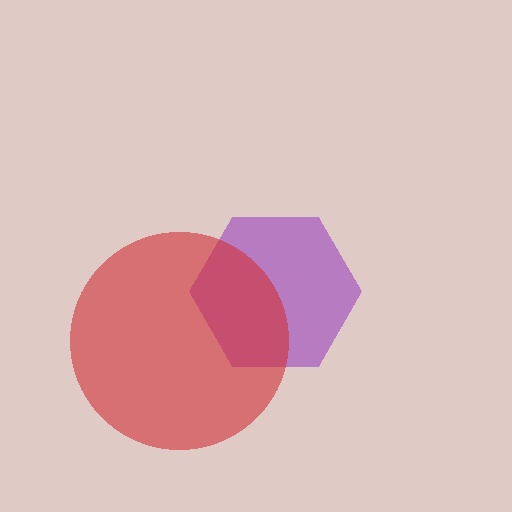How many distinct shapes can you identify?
There are 2 distinct shapes: a purple hexagon, a red circle.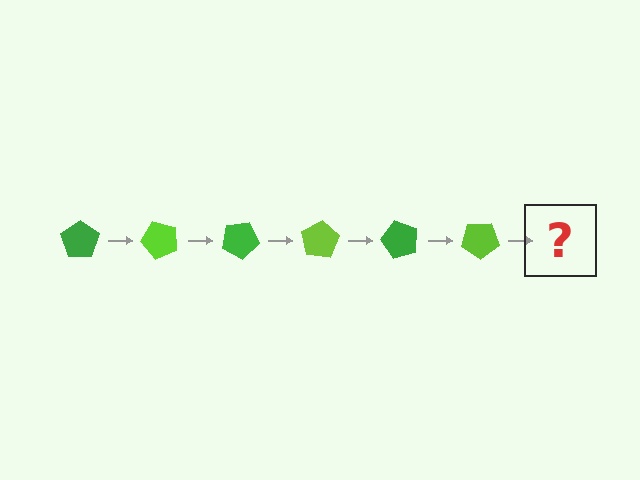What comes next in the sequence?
The next element should be a green pentagon, rotated 300 degrees from the start.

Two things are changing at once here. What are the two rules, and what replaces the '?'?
The two rules are that it rotates 50 degrees each step and the color cycles through green and lime. The '?' should be a green pentagon, rotated 300 degrees from the start.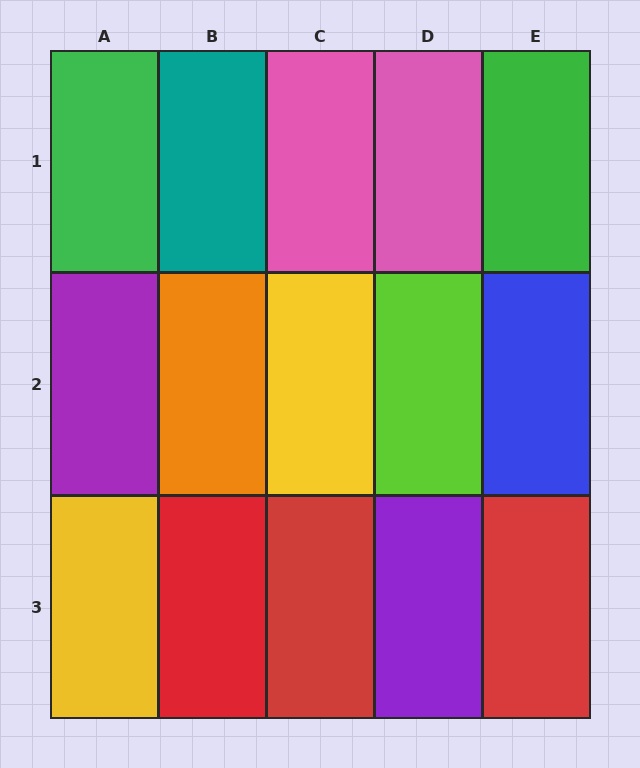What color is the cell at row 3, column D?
Purple.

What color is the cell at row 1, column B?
Teal.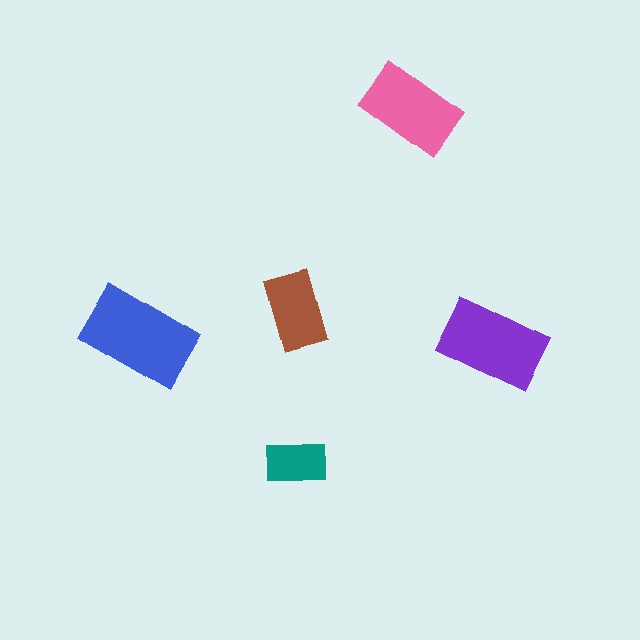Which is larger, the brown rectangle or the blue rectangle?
The blue one.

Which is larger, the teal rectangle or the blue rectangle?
The blue one.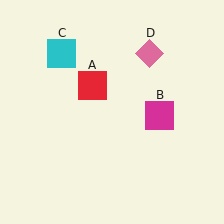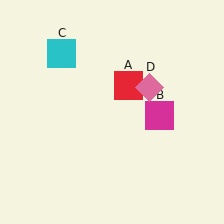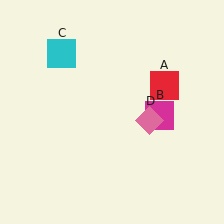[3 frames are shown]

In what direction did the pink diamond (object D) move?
The pink diamond (object D) moved down.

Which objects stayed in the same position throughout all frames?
Magenta square (object B) and cyan square (object C) remained stationary.